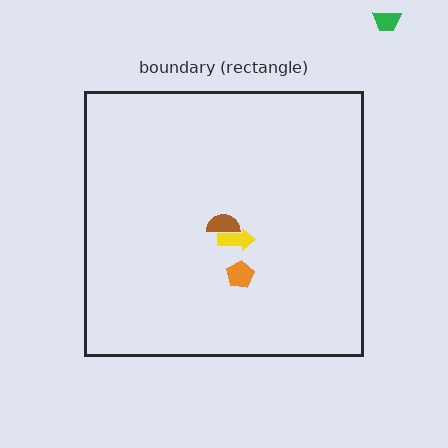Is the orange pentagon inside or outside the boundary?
Inside.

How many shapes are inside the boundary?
3 inside, 1 outside.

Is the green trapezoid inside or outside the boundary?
Outside.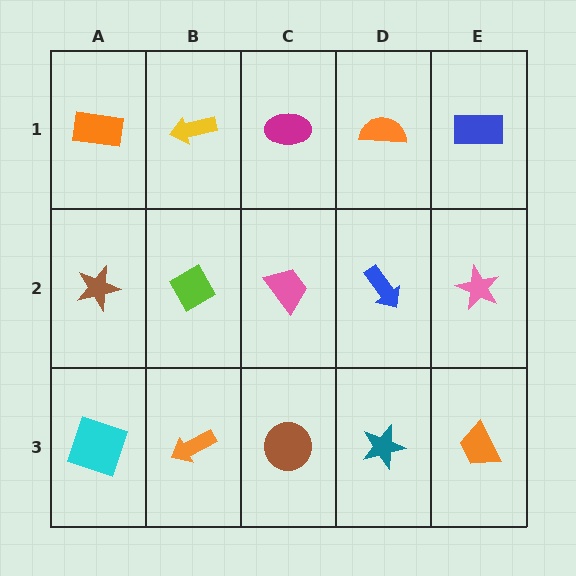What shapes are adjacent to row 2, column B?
A yellow arrow (row 1, column B), an orange arrow (row 3, column B), a brown star (row 2, column A), a pink trapezoid (row 2, column C).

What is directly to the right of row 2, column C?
A blue arrow.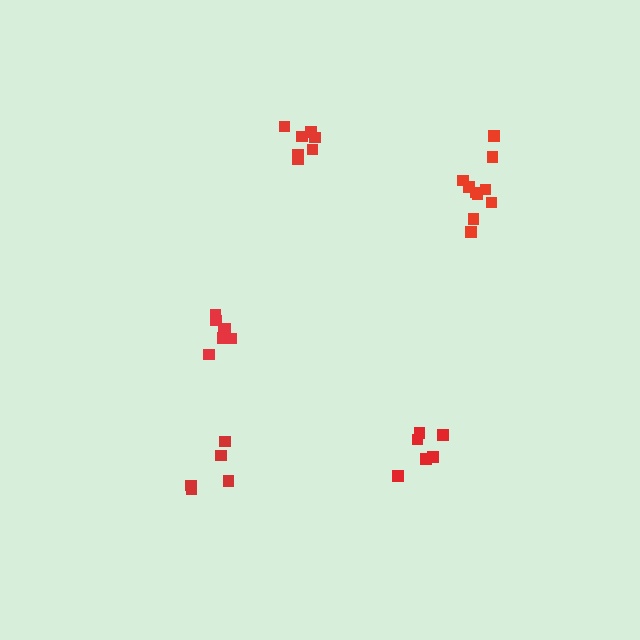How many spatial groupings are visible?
There are 5 spatial groupings.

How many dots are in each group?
Group 1: 5 dots, Group 2: 6 dots, Group 3: 10 dots, Group 4: 7 dots, Group 5: 8 dots (36 total).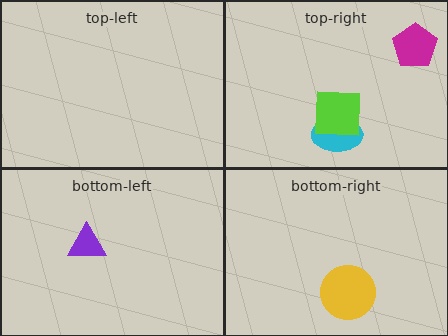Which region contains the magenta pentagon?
The top-right region.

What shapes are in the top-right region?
The cyan ellipse, the magenta pentagon, the lime square.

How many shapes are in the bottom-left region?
1.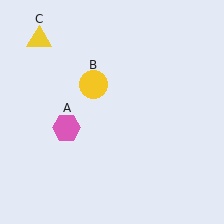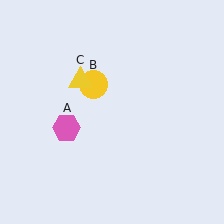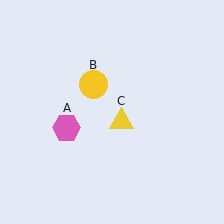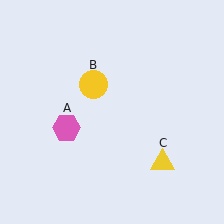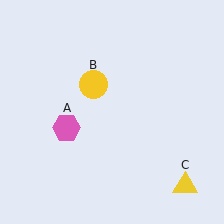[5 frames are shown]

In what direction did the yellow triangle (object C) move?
The yellow triangle (object C) moved down and to the right.